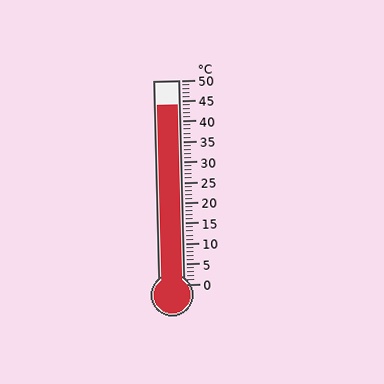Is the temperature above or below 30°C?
The temperature is above 30°C.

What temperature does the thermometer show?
The thermometer shows approximately 44°C.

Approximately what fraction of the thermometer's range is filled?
The thermometer is filled to approximately 90% of its range.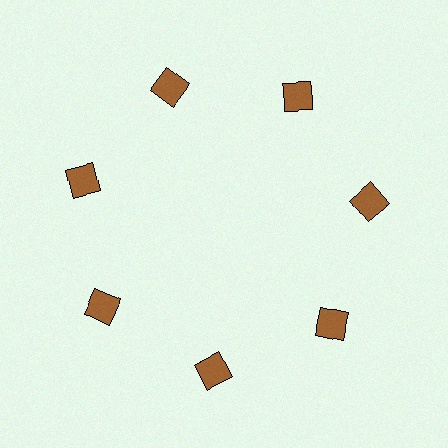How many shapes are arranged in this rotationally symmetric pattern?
There are 7 shapes, arranged in 7 groups of 1.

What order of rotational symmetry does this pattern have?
This pattern has 7-fold rotational symmetry.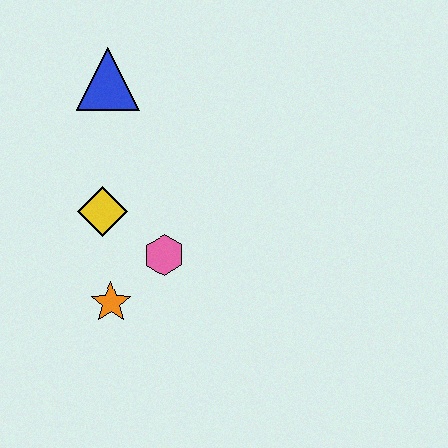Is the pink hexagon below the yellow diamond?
Yes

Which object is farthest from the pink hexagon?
The blue triangle is farthest from the pink hexagon.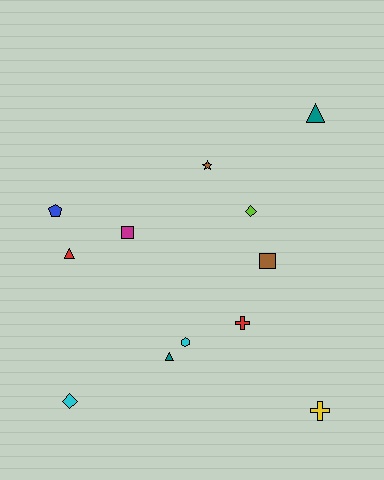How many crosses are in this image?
There are 2 crosses.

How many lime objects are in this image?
There is 1 lime object.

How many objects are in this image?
There are 12 objects.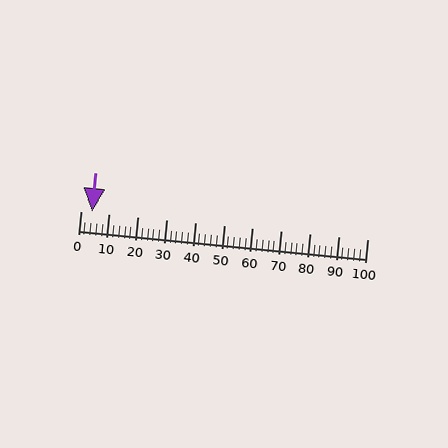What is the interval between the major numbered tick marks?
The major tick marks are spaced 10 units apart.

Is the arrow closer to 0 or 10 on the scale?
The arrow is closer to 0.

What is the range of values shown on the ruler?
The ruler shows values from 0 to 100.